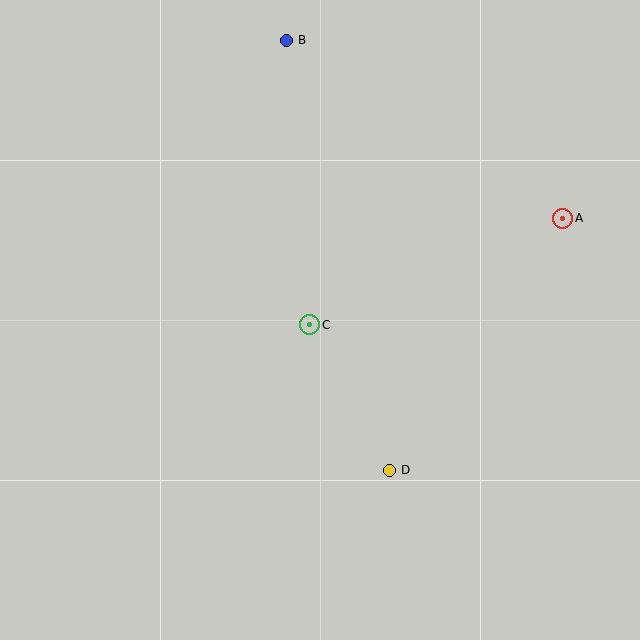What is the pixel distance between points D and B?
The distance between D and B is 442 pixels.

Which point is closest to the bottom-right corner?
Point D is closest to the bottom-right corner.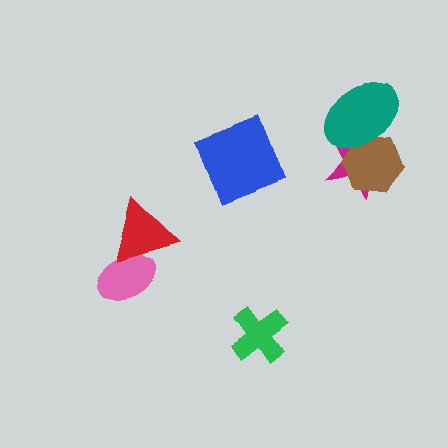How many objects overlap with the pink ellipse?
1 object overlaps with the pink ellipse.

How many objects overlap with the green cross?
0 objects overlap with the green cross.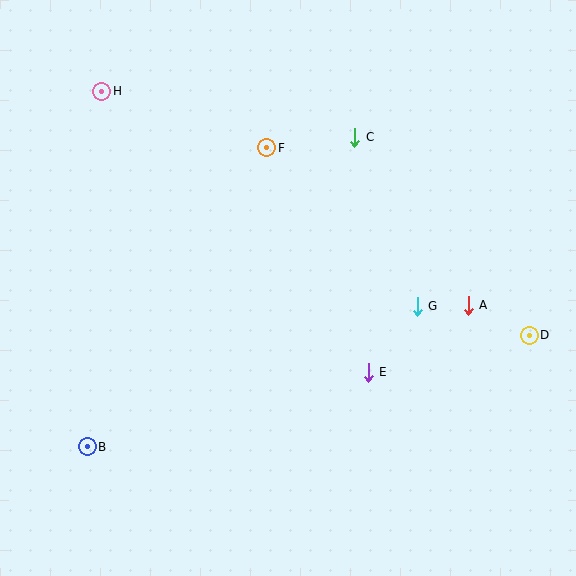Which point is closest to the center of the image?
Point E at (368, 372) is closest to the center.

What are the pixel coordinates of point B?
Point B is at (87, 447).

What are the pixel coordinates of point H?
Point H is at (102, 91).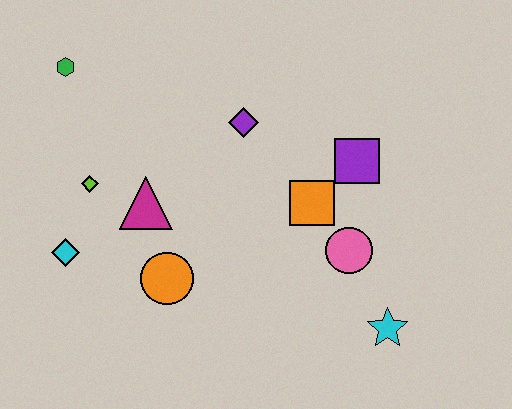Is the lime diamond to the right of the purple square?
No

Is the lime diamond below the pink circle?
No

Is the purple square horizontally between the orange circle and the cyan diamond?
No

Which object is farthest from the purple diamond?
The cyan star is farthest from the purple diamond.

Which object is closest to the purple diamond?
The orange square is closest to the purple diamond.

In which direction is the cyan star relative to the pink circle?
The cyan star is below the pink circle.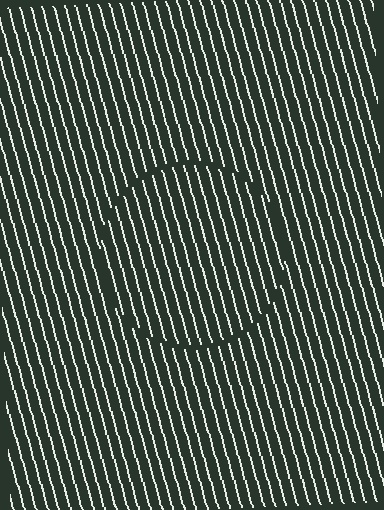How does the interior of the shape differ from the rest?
The interior of the shape contains the same grating, shifted by half a period — the contour is defined by the phase discontinuity where line-ends from the inner and outer gratings abut.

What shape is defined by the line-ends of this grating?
An illusory circle. The interior of the shape contains the same grating, shifted by half a period — the contour is defined by the phase discontinuity where line-ends from the inner and outer gratings abut.